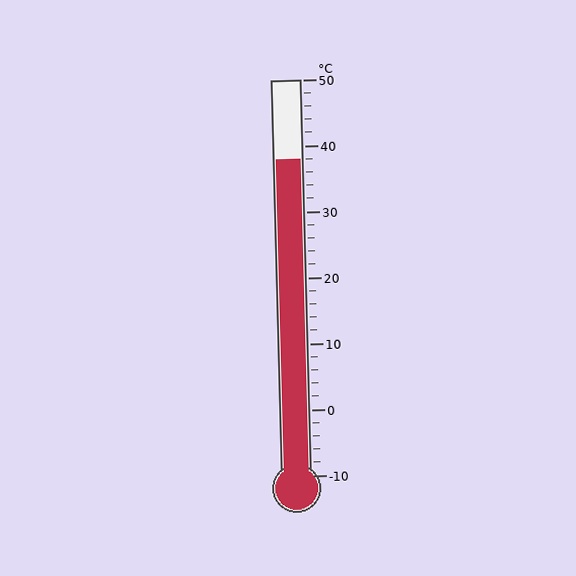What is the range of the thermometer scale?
The thermometer scale ranges from -10°C to 50°C.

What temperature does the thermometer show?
The thermometer shows approximately 38°C.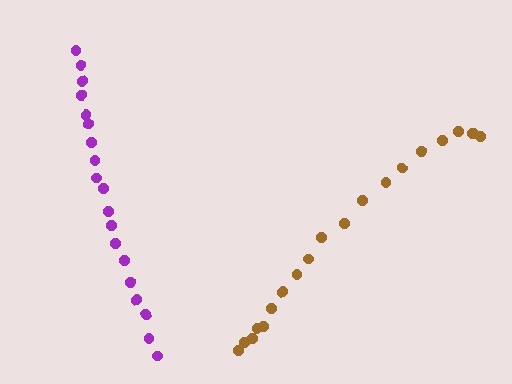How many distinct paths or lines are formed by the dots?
There are 2 distinct paths.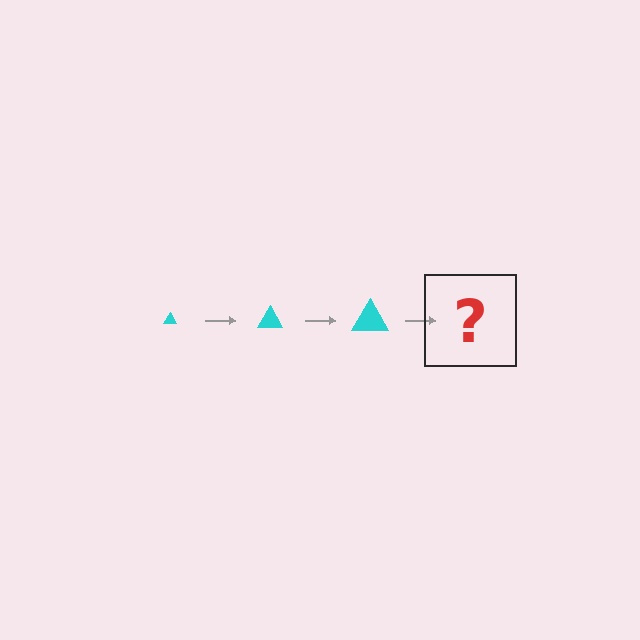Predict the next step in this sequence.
The next step is a cyan triangle, larger than the previous one.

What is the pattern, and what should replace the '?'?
The pattern is that the triangle gets progressively larger each step. The '?' should be a cyan triangle, larger than the previous one.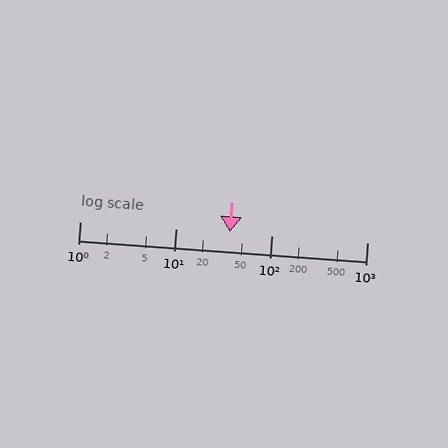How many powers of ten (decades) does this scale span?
The scale spans 3 decades, from 1 to 1000.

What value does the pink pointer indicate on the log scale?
The pointer indicates approximately 37.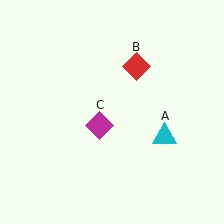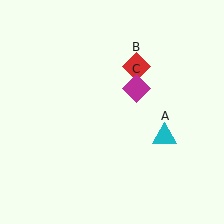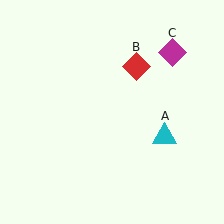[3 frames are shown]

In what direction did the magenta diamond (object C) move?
The magenta diamond (object C) moved up and to the right.